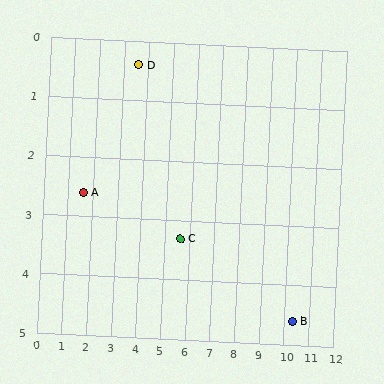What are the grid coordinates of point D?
Point D is at approximately (3.6, 0.4).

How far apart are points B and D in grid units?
Points B and D are about 7.9 grid units apart.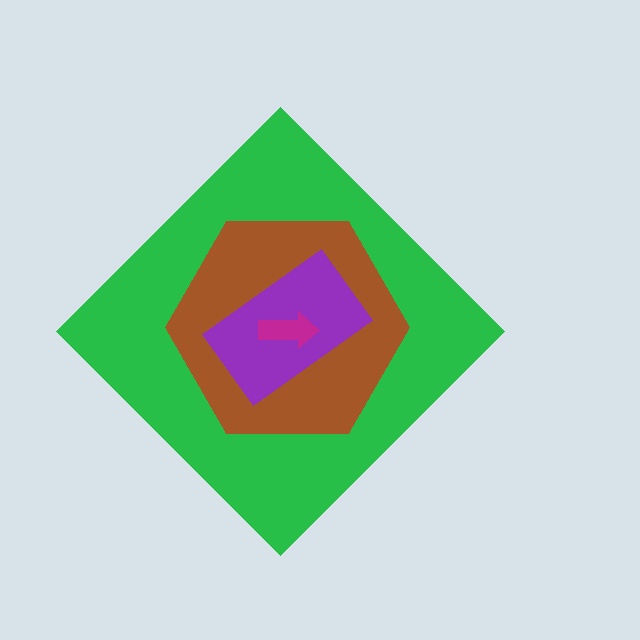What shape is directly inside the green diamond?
The brown hexagon.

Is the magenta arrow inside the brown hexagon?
Yes.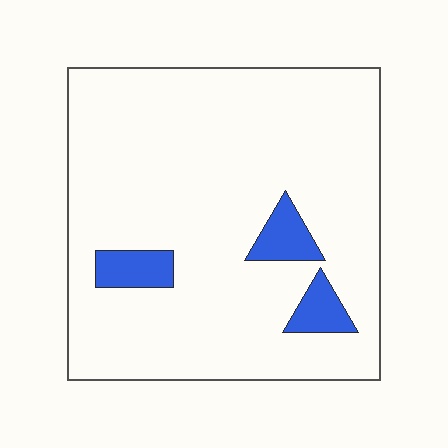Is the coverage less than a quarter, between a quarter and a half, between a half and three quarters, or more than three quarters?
Less than a quarter.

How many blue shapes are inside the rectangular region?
3.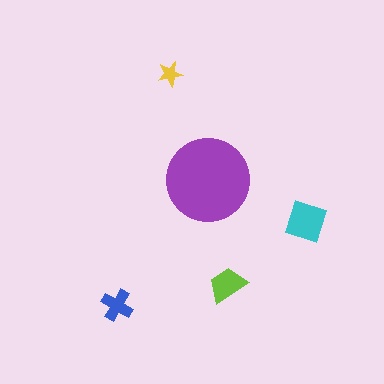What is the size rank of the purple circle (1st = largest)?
1st.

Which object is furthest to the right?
The cyan diamond is rightmost.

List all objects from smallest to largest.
The yellow star, the blue cross, the lime trapezoid, the cyan diamond, the purple circle.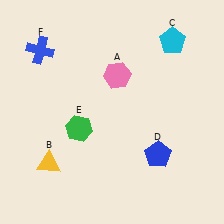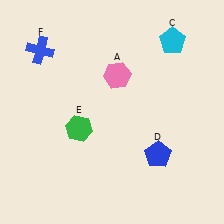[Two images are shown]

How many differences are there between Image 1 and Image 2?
There is 1 difference between the two images.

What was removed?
The yellow triangle (B) was removed in Image 2.